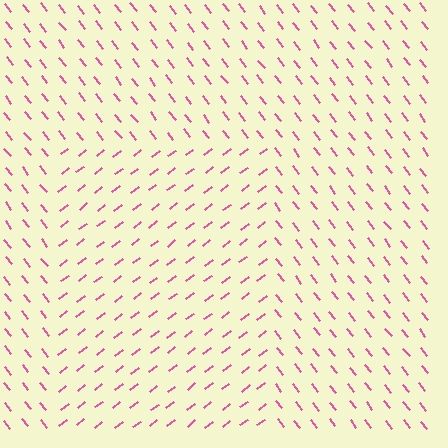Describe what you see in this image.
The image is filled with small pink line segments. A rectangle region in the image has lines oriented differently from the surrounding lines, creating a visible texture boundary.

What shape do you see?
I see a rectangle.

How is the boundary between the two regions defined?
The boundary is defined purely by a change in line orientation (approximately 89 degrees difference). All lines are the same color and thickness.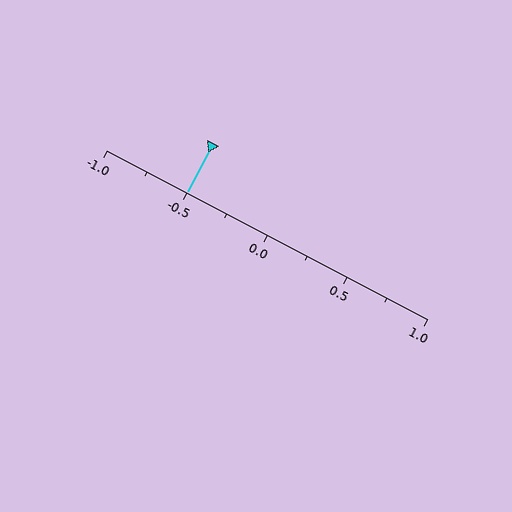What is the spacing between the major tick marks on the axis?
The major ticks are spaced 0.5 apart.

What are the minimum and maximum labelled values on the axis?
The axis runs from -1.0 to 1.0.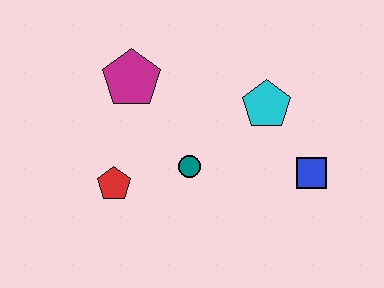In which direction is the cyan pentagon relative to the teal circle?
The cyan pentagon is to the right of the teal circle.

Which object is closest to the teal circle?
The red pentagon is closest to the teal circle.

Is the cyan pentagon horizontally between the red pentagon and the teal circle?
No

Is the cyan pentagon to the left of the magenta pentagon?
No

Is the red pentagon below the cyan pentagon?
Yes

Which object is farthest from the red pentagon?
The blue square is farthest from the red pentagon.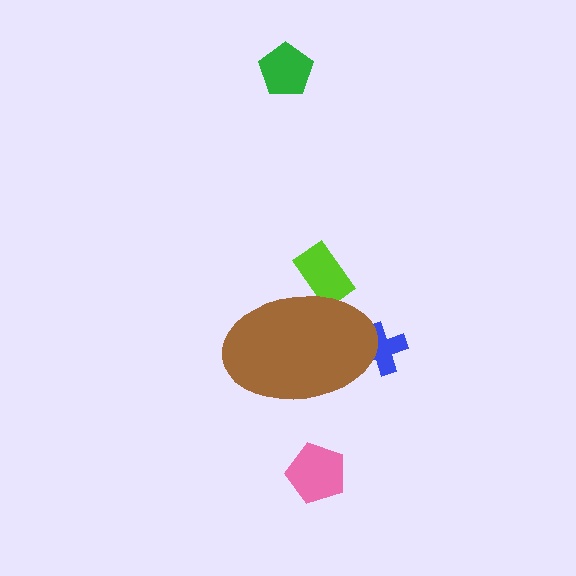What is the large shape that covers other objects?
A brown ellipse.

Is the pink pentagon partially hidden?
No, the pink pentagon is fully visible.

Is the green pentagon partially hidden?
No, the green pentagon is fully visible.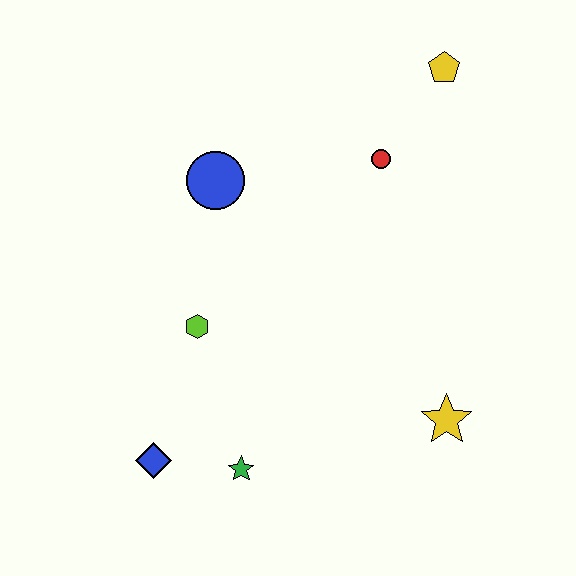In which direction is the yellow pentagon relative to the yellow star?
The yellow pentagon is above the yellow star.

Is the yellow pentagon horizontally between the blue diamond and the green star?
No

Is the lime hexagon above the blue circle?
No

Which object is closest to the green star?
The blue diamond is closest to the green star.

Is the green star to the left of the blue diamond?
No